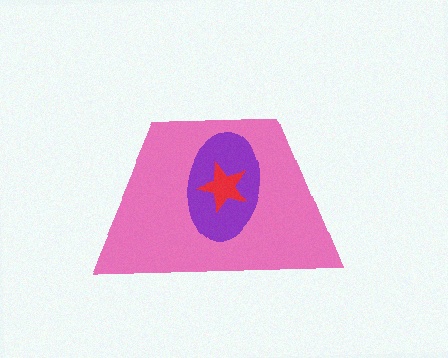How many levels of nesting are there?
3.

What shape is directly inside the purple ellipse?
The red star.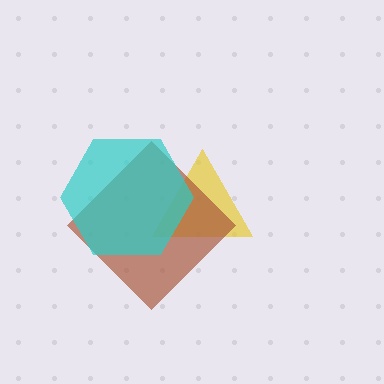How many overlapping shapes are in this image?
There are 3 overlapping shapes in the image.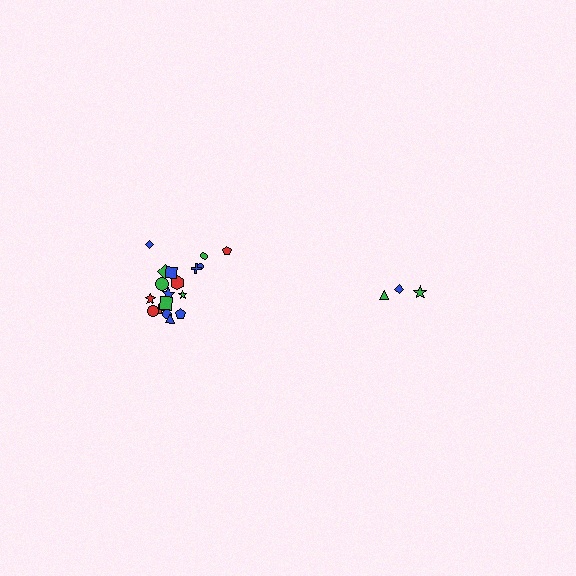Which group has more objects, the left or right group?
The left group.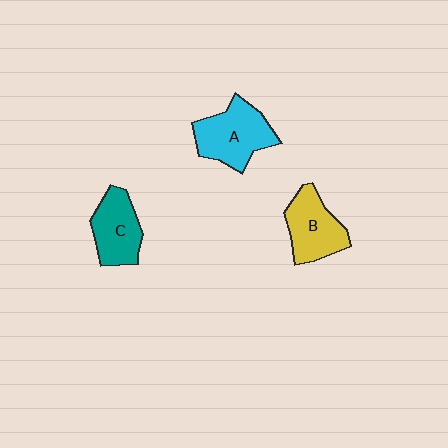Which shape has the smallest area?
Shape C (teal).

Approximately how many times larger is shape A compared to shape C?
Approximately 1.2 times.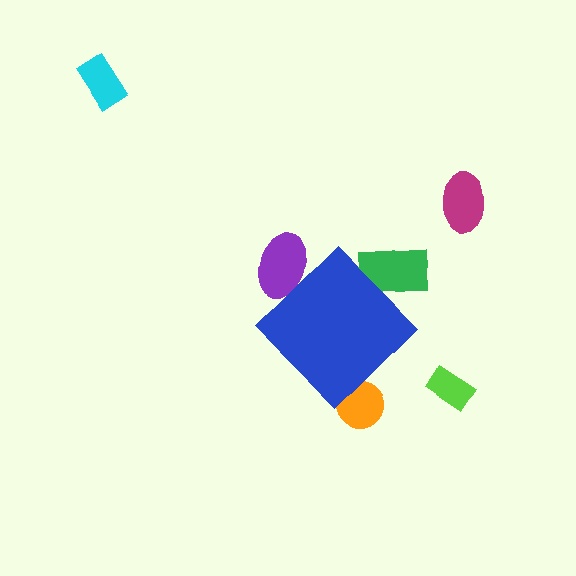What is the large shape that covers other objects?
A blue diamond.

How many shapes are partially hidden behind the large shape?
3 shapes are partially hidden.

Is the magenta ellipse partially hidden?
No, the magenta ellipse is fully visible.